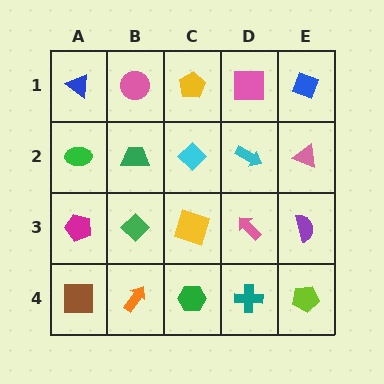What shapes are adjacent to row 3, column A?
A green ellipse (row 2, column A), a brown square (row 4, column A), a green diamond (row 3, column B).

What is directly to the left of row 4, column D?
A green hexagon.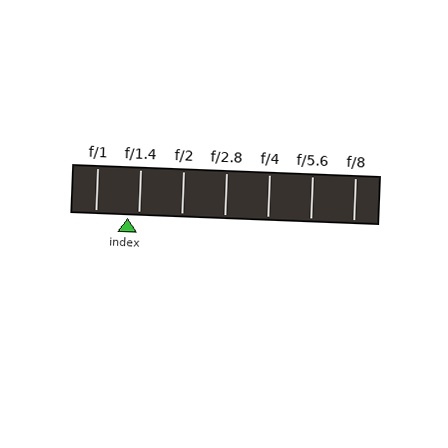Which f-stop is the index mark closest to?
The index mark is closest to f/1.4.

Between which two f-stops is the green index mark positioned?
The index mark is between f/1 and f/1.4.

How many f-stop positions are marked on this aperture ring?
There are 7 f-stop positions marked.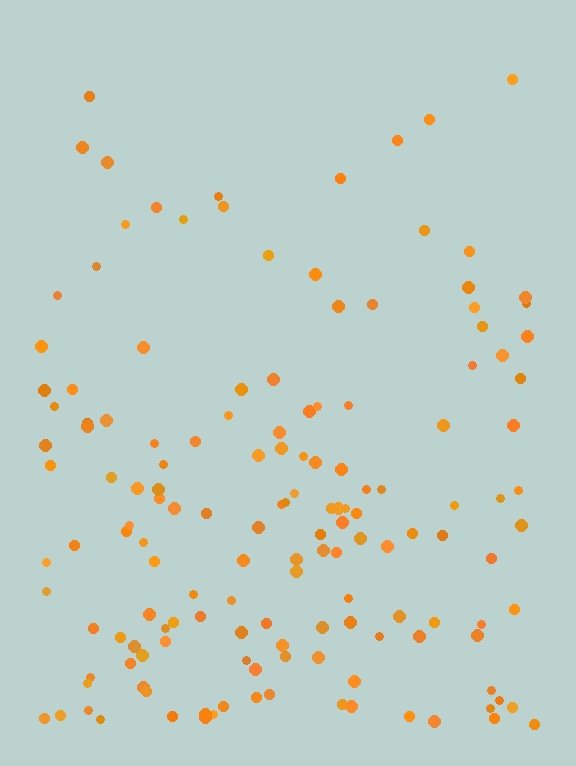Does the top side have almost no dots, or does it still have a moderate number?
Still a moderate number, just noticeably fewer than the bottom.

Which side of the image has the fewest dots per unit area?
The top.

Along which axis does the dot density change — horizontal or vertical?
Vertical.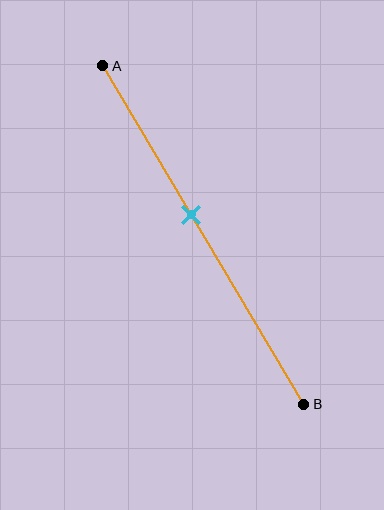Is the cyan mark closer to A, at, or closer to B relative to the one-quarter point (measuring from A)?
The cyan mark is closer to point B than the one-quarter point of segment AB.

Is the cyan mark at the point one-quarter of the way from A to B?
No, the mark is at about 45% from A, not at the 25% one-quarter point.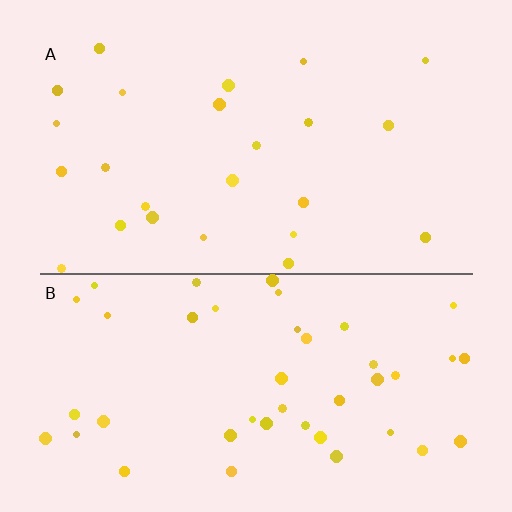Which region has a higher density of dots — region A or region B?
B (the bottom).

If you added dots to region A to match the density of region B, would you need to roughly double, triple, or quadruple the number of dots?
Approximately double.